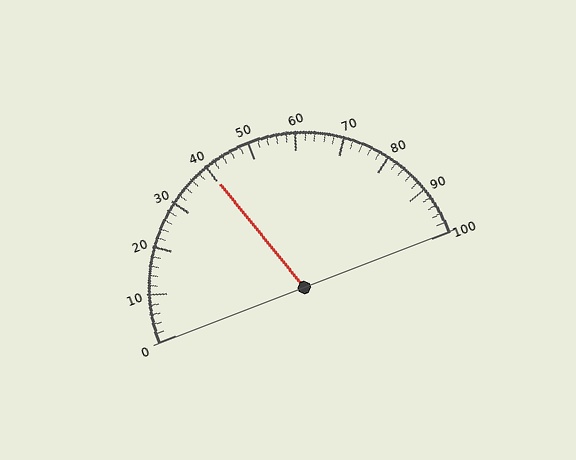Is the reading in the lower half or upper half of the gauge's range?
The reading is in the lower half of the range (0 to 100).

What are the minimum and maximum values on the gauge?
The gauge ranges from 0 to 100.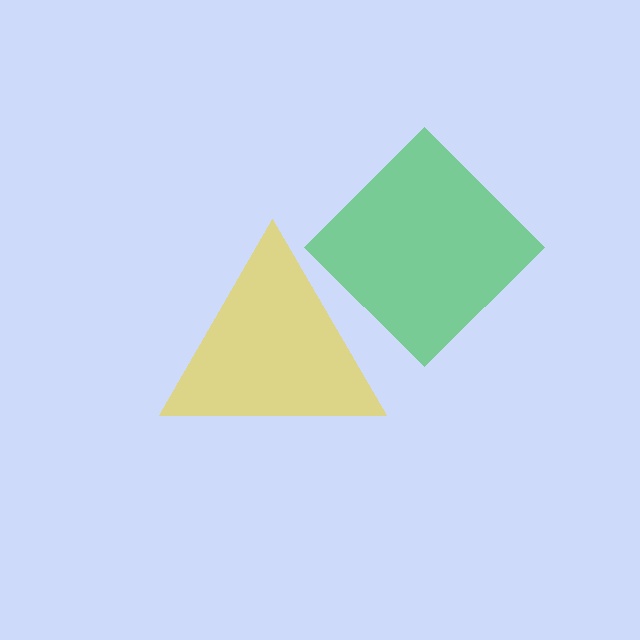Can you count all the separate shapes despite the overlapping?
Yes, there are 2 separate shapes.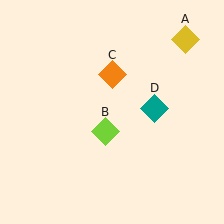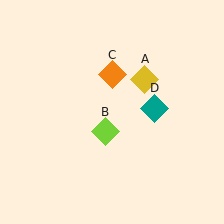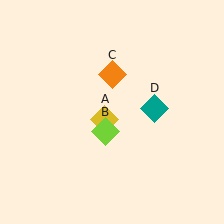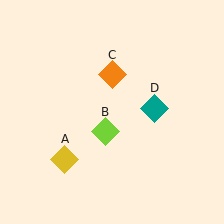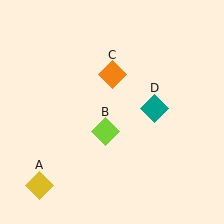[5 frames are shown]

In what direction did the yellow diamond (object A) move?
The yellow diamond (object A) moved down and to the left.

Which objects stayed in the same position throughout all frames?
Lime diamond (object B) and orange diamond (object C) and teal diamond (object D) remained stationary.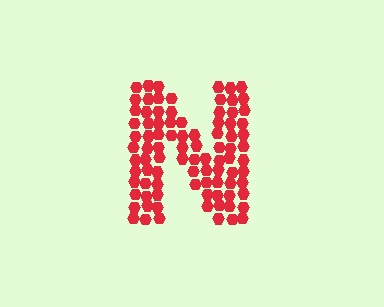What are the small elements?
The small elements are hexagons.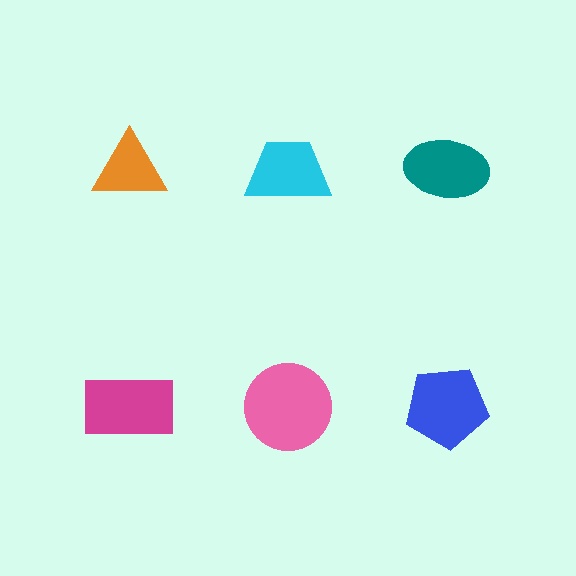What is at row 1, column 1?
An orange triangle.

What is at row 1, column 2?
A cyan trapezoid.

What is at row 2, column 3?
A blue pentagon.